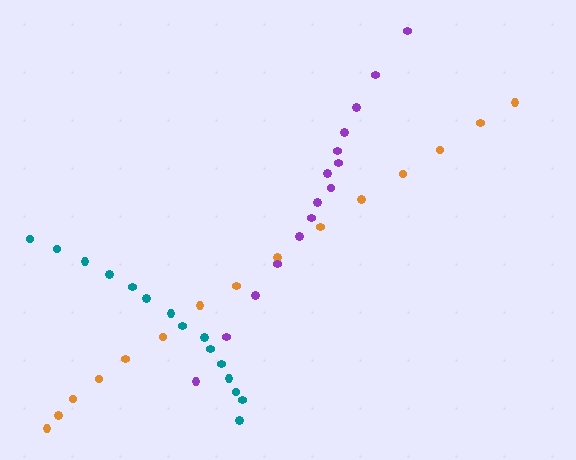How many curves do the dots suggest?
There are 3 distinct paths.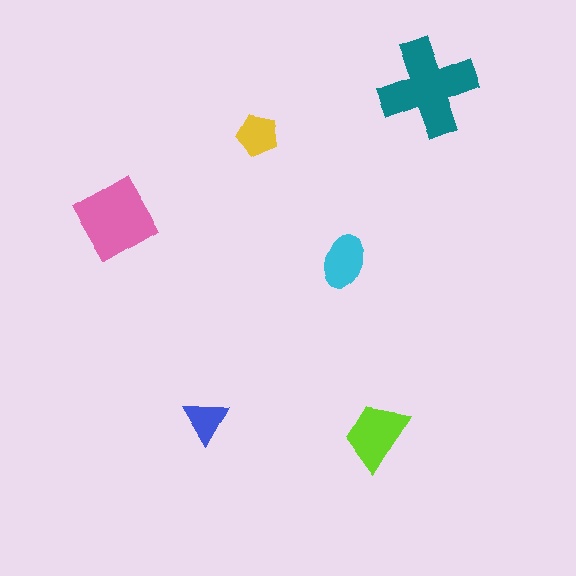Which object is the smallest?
The blue triangle.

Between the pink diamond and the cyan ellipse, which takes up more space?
The pink diamond.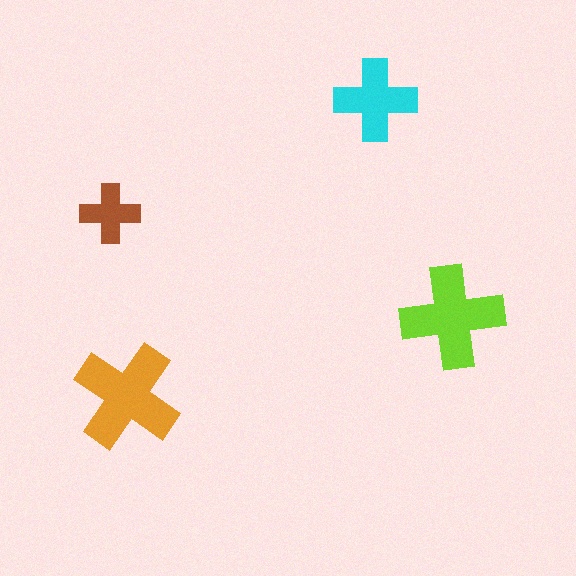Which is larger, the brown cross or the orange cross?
The orange one.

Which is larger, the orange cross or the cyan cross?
The orange one.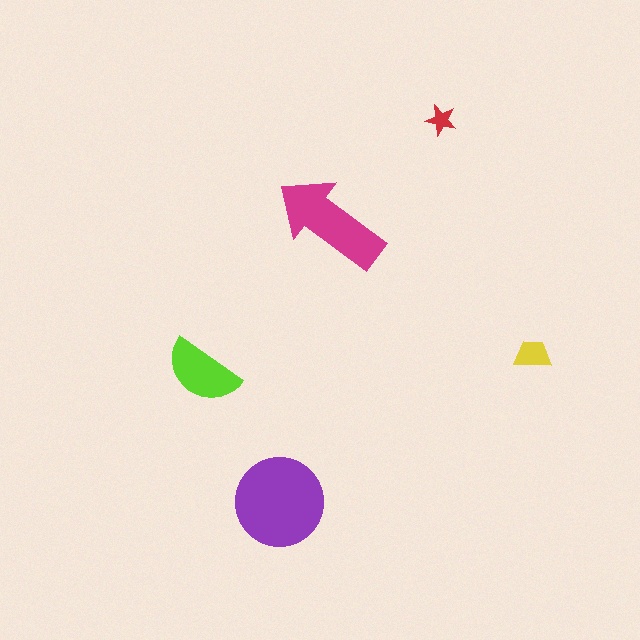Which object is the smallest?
The red star.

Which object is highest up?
The red star is topmost.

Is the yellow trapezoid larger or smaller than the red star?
Larger.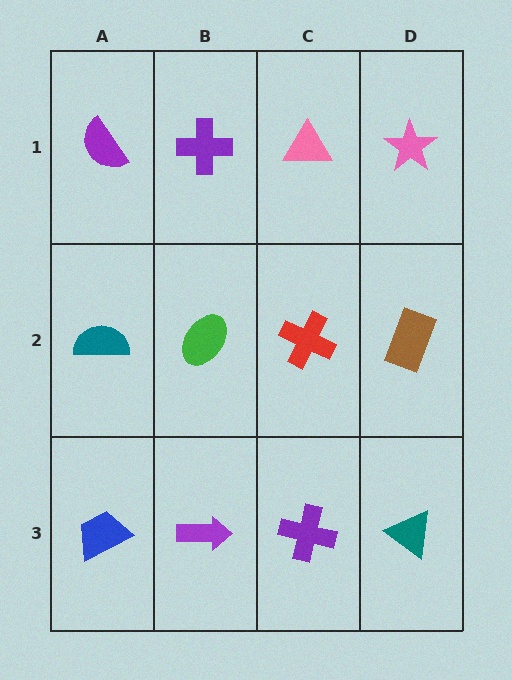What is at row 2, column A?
A teal semicircle.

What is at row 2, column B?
A green ellipse.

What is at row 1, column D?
A pink star.